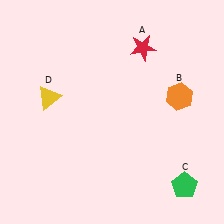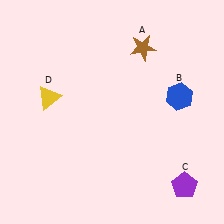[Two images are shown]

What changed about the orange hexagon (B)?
In Image 1, B is orange. In Image 2, it changed to blue.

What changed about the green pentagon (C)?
In Image 1, C is green. In Image 2, it changed to purple.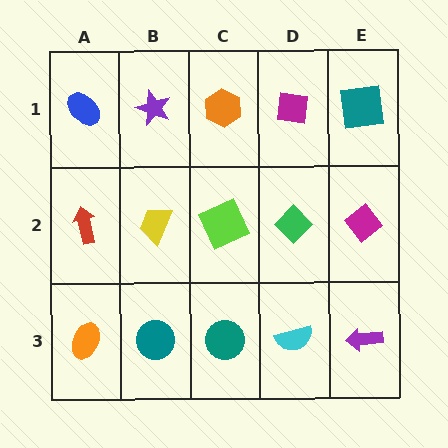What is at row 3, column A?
An orange ellipse.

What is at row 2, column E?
A magenta diamond.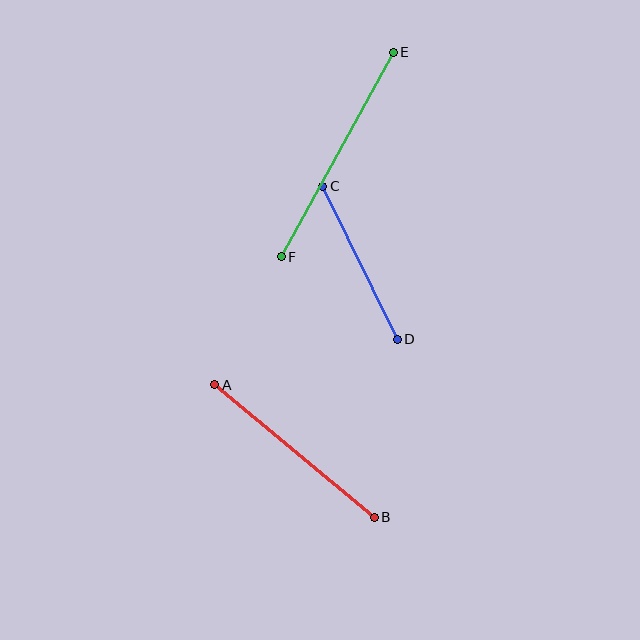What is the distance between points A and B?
The distance is approximately 207 pixels.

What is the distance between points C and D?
The distance is approximately 170 pixels.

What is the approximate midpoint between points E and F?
The midpoint is at approximately (337, 155) pixels.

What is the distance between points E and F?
The distance is approximately 233 pixels.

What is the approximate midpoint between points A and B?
The midpoint is at approximately (294, 451) pixels.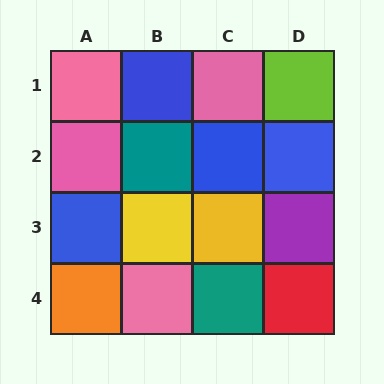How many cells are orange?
1 cell is orange.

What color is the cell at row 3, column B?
Yellow.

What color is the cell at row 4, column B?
Pink.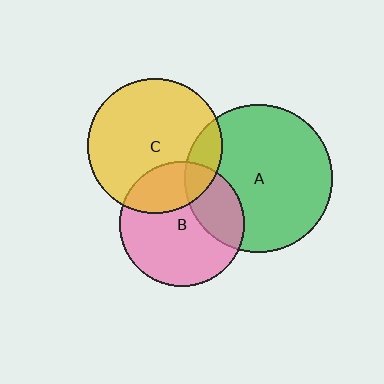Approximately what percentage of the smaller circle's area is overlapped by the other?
Approximately 30%.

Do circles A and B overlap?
Yes.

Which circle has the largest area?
Circle A (green).